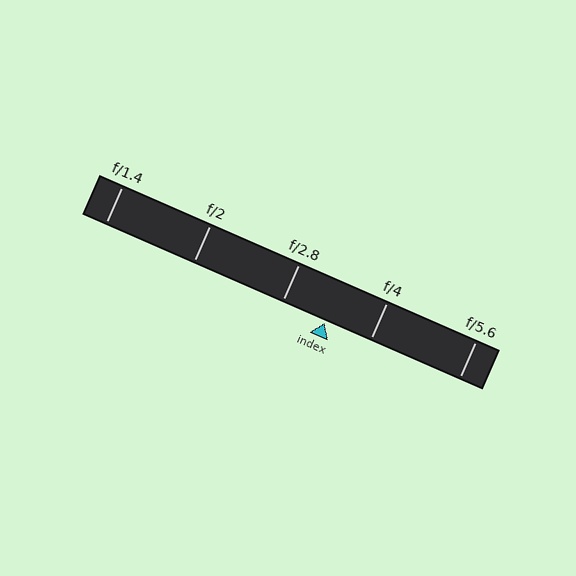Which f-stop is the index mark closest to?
The index mark is closest to f/2.8.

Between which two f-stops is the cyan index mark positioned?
The index mark is between f/2.8 and f/4.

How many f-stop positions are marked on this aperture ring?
There are 5 f-stop positions marked.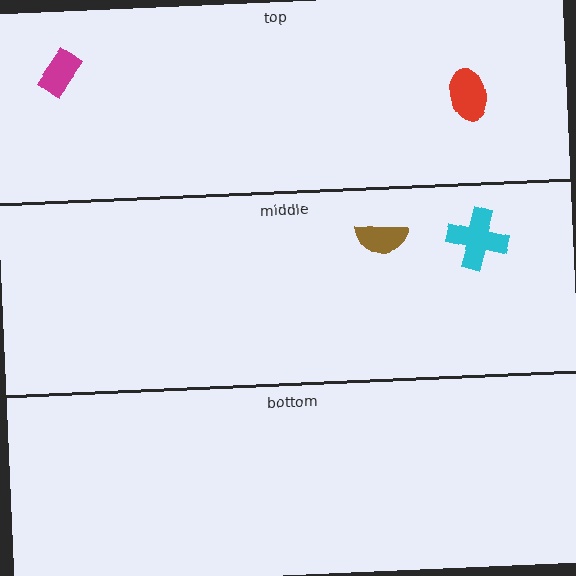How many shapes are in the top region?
2.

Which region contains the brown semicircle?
The middle region.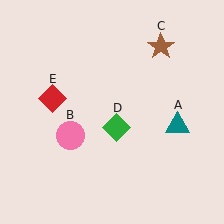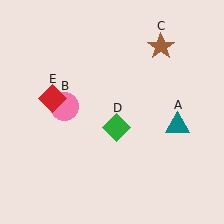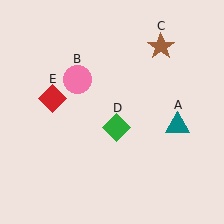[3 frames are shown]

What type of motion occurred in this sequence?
The pink circle (object B) rotated clockwise around the center of the scene.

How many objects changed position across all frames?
1 object changed position: pink circle (object B).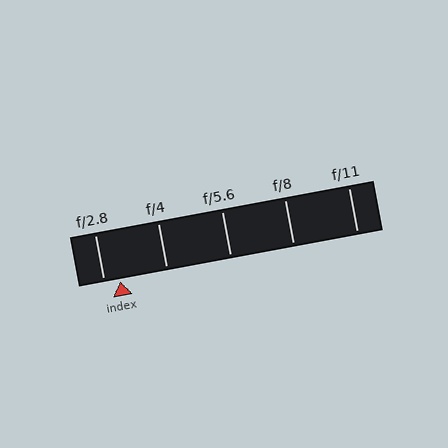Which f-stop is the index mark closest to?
The index mark is closest to f/2.8.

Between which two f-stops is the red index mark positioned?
The index mark is between f/2.8 and f/4.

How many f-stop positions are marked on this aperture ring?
There are 5 f-stop positions marked.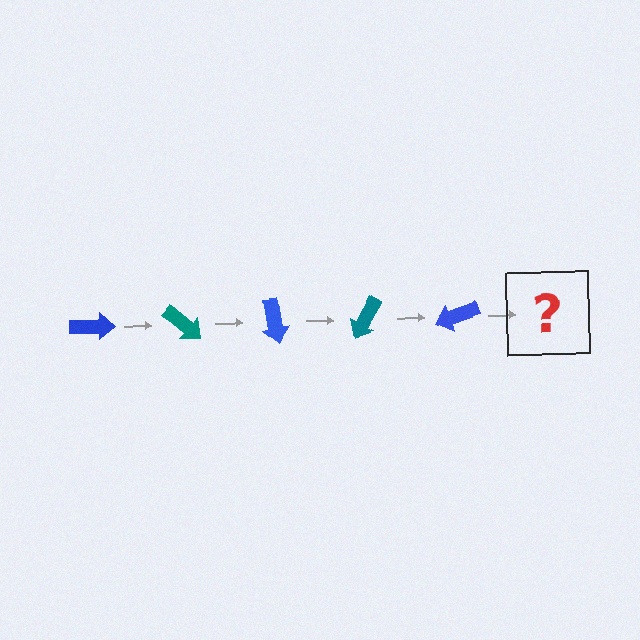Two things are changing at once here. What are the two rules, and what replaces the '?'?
The two rules are that it rotates 40 degrees each step and the color cycles through blue and teal. The '?' should be a teal arrow, rotated 200 degrees from the start.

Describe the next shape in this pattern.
It should be a teal arrow, rotated 200 degrees from the start.